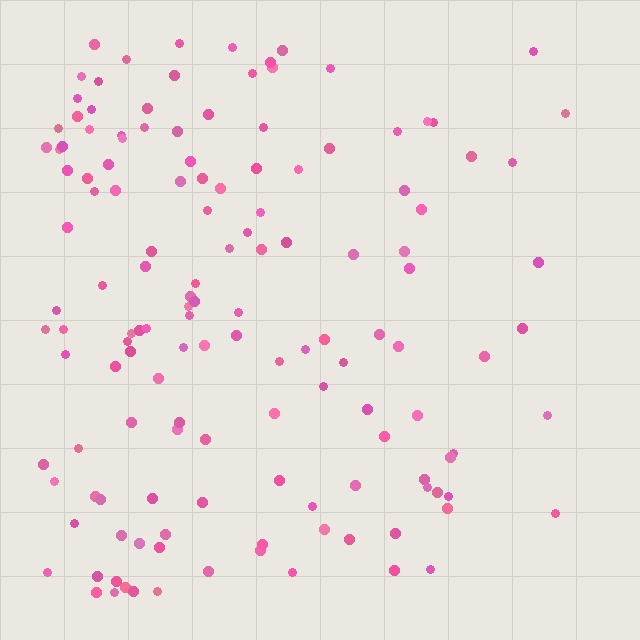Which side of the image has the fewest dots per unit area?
The right.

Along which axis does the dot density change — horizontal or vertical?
Horizontal.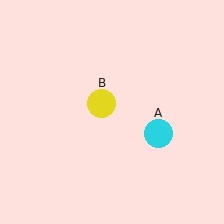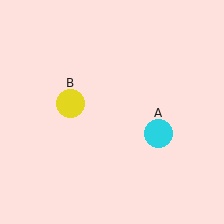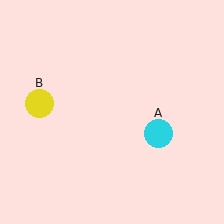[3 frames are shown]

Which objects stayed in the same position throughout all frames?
Cyan circle (object A) remained stationary.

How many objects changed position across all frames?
1 object changed position: yellow circle (object B).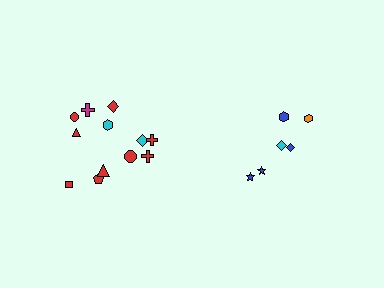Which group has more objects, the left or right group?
The left group.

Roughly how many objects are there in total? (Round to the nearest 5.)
Roughly 20 objects in total.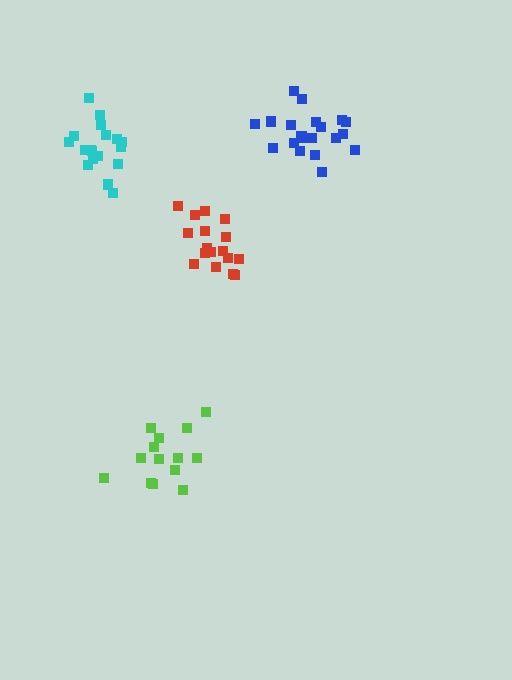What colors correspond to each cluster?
The clusters are colored: blue, cyan, lime, red.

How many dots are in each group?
Group 1: 20 dots, Group 2: 18 dots, Group 3: 14 dots, Group 4: 17 dots (69 total).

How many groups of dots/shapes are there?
There are 4 groups.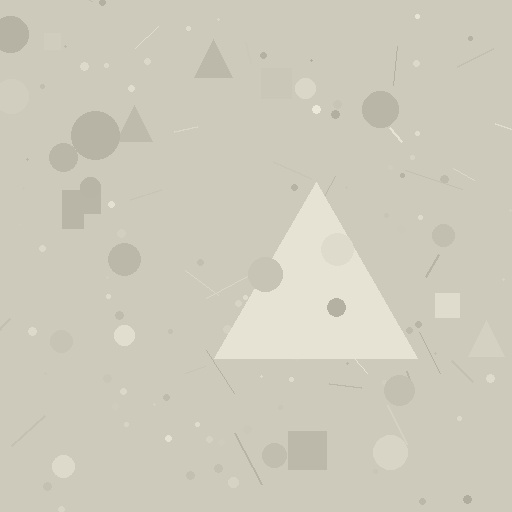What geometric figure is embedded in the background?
A triangle is embedded in the background.